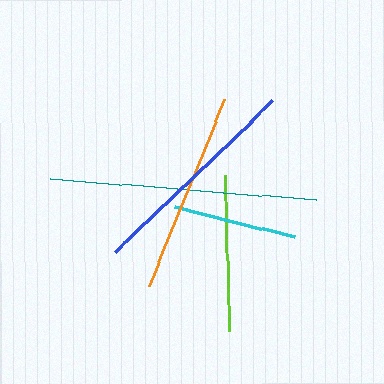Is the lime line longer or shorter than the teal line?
The teal line is longer than the lime line.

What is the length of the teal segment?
The teal segment is approximately 267 pixels long.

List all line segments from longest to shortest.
From longest to shortest: teal, blue, orange, lime, cyan.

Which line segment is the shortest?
The cyan line is the shortest at approximately 125 pixels.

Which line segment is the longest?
The teal line is the longest at approximately 267 pixels.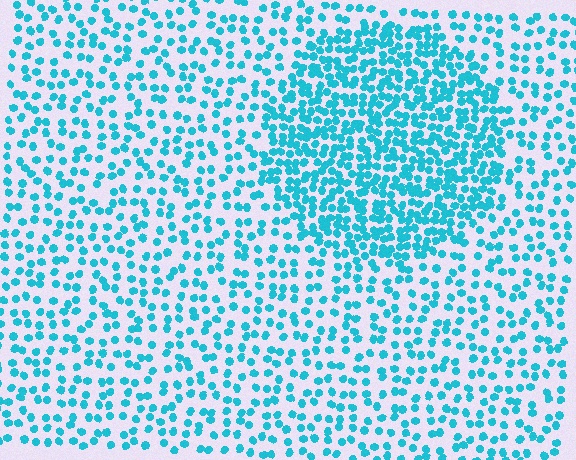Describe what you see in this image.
The image contains small cyan elements arranged at two different densities. A circle-shaped region is visible where the elements are more densely packed than the surrounding area.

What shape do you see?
I see a circle.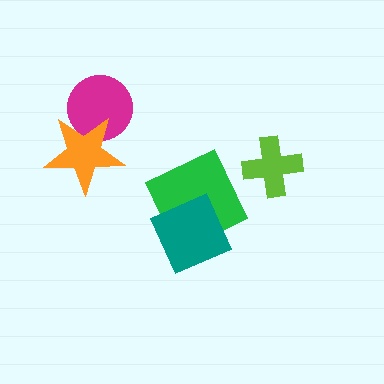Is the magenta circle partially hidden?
Yes, it is partially covered by another shape.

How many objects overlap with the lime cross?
0 objects overlap with the lime cross.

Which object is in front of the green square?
The teal square is in front of the green square.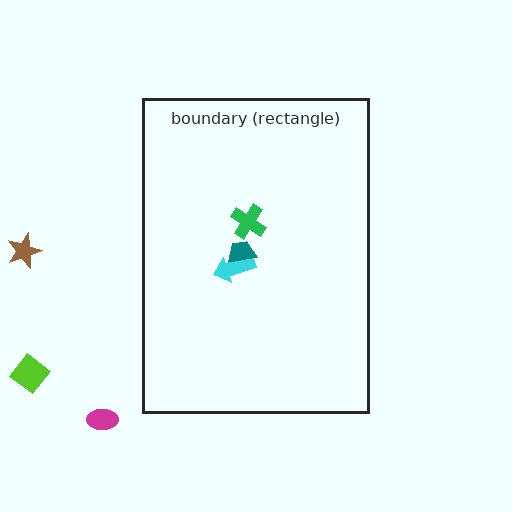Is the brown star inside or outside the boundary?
Outside.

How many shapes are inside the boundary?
3 inside, 3 outside.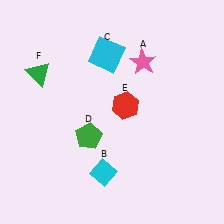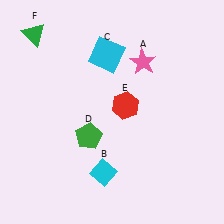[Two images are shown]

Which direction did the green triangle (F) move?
The green triangle (F) moved up.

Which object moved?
The green triangle (F) moved up.